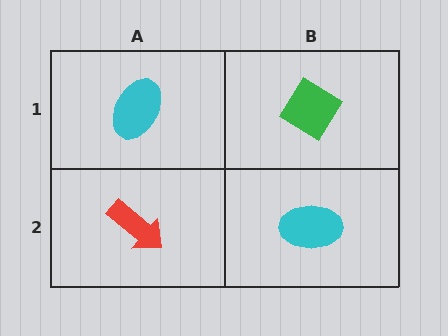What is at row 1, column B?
A green diamond.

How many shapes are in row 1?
2 shapes.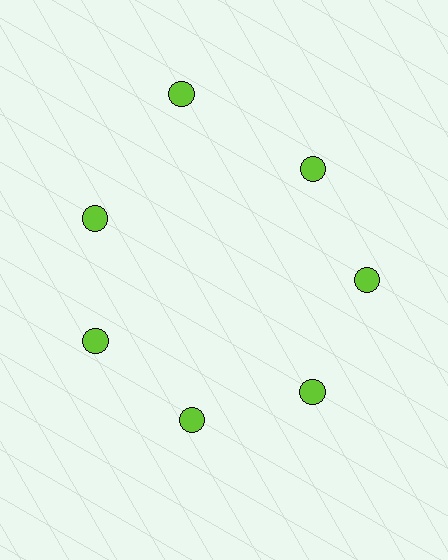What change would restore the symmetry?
The symmetry would be restored by moving it inward, back onto the ring so that all 7 circles sit at equal angles and equal distance from the center.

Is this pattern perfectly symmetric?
No. The 7 lime circles are arranged in a ring, but one element near the 12 o'clock position is pushed outward from the center, breaking the 7-fold rotational symmetry.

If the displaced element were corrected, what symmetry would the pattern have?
It would have 7-fold rotational symmetry — the pattern would map onto itself every 51 degrees.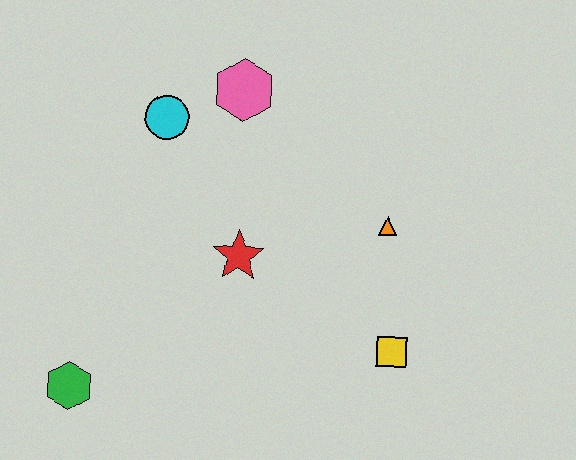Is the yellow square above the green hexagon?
Yes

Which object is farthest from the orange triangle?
The green hexagon is farthest from the orange triangle.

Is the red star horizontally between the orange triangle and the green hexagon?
Yes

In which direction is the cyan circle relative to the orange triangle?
The cyan circle is to the left of the orange triangle.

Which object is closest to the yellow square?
The orange triangle is closest to the yellow square.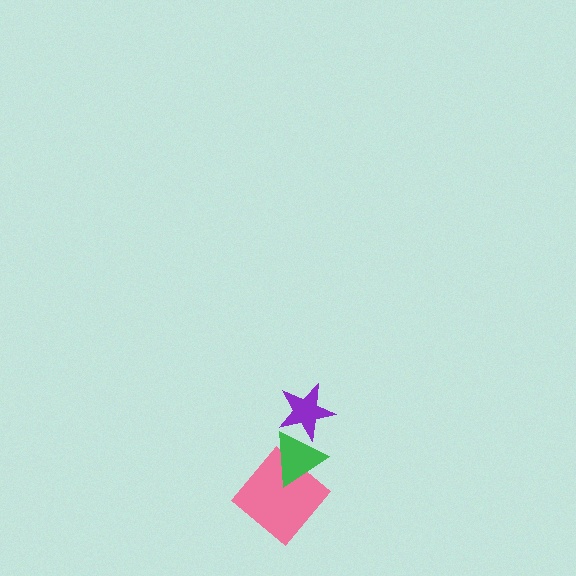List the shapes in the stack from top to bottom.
From top to bottom: the purple star, the green triangle, the pink diamond.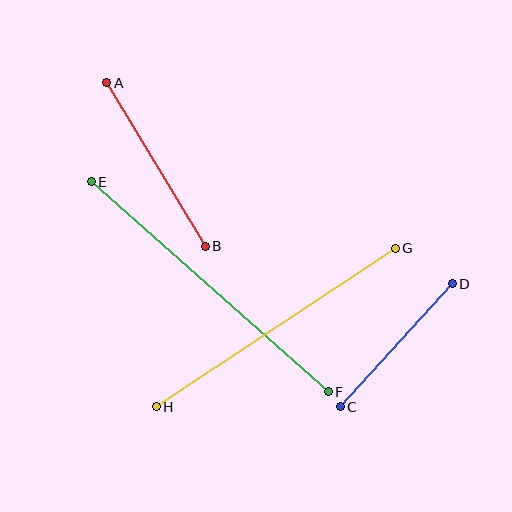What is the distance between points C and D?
The distance is approximately 166 pixels.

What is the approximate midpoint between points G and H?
The midpoint is at approximately (276, 327) pixels.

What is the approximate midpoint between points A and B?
The midpoint is at approximately (156, 164) pixels.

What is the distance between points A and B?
The distance is approximately 191 pixels.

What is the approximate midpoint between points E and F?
The midpoint is at approximately (210, 287) pixels.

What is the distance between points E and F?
The distance is approximately 317 pixels.